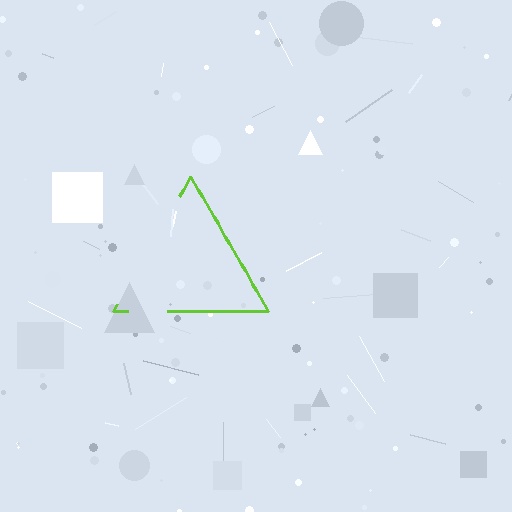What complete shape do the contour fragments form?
The contour fragments form a triangle.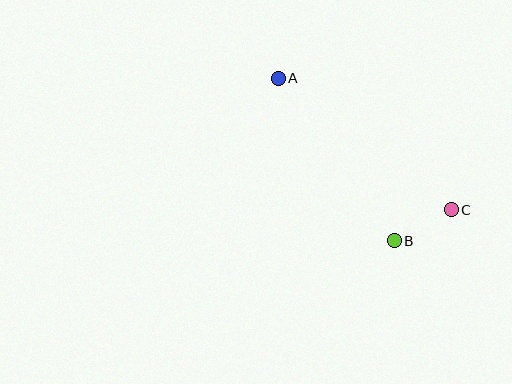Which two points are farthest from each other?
Points A and C are farthest from each other.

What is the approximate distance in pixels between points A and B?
The distance between A and B is approximately 200 pixels.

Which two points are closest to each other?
Points B and C are closest to each other.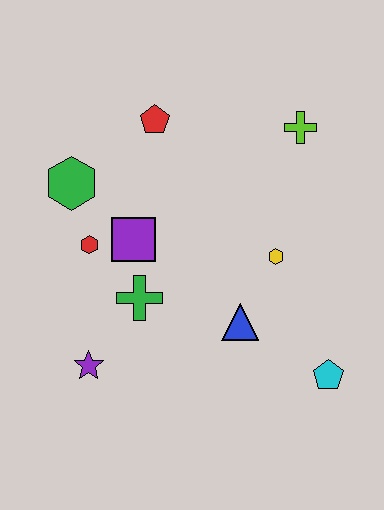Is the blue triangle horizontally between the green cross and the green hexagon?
No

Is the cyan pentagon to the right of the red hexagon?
Yes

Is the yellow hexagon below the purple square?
Yes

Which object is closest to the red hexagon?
The purple square is closest to the red hexagon.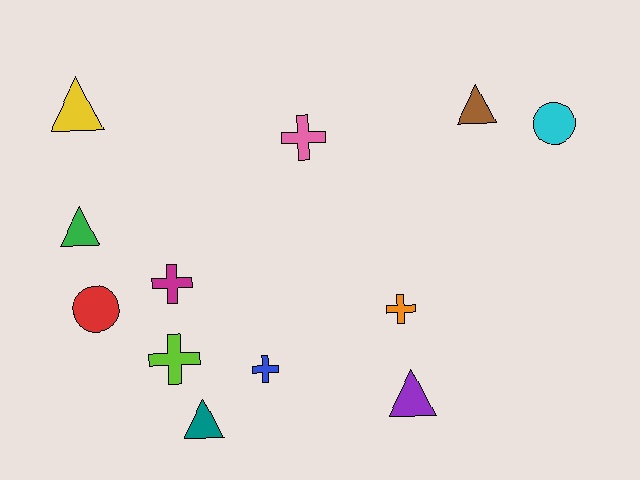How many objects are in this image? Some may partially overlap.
There are 12 objects.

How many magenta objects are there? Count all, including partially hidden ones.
There is 1 magenta object.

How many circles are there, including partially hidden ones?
There are 2 circles.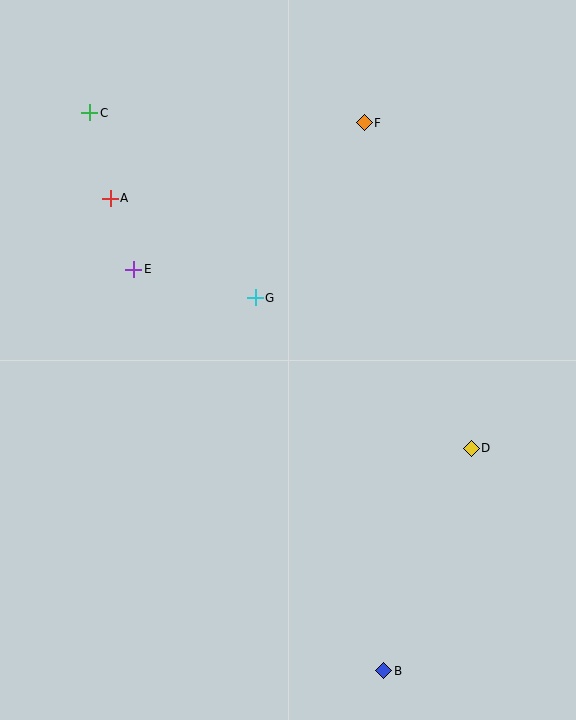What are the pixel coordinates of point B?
Point B is at (384, 671).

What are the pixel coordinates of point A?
Point A is at (110, 198).